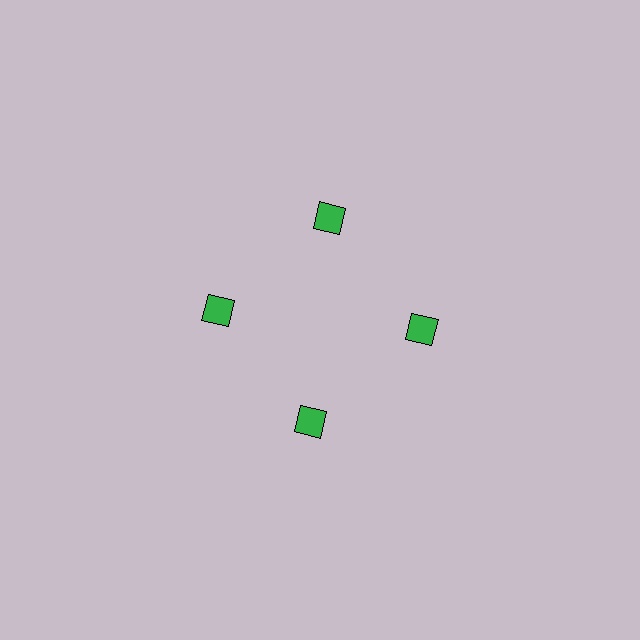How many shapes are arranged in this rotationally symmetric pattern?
There are 4 shapes, arranged in 4 groups of 1.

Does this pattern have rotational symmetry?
Yes, this pattern has 4-fold rotational symmetry. It looks the same after rotating 90 degrees around the center.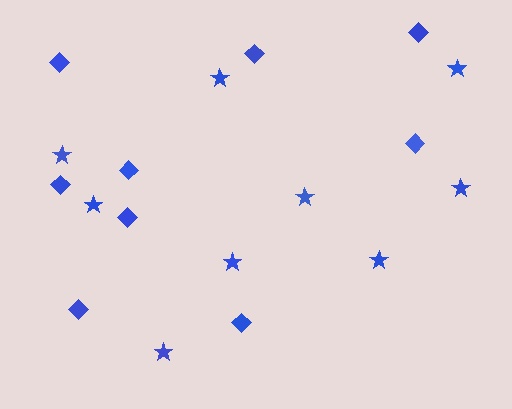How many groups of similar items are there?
There are 2 groups: one group of stars (9) and one group of diamonds (9).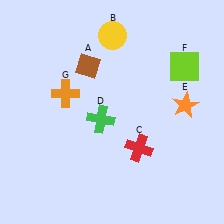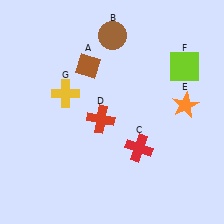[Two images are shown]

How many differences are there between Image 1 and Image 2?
There are 3 differences between the two images.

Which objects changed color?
B changed from yellow to brown. D changed from green to red. G changed from orange to yellow.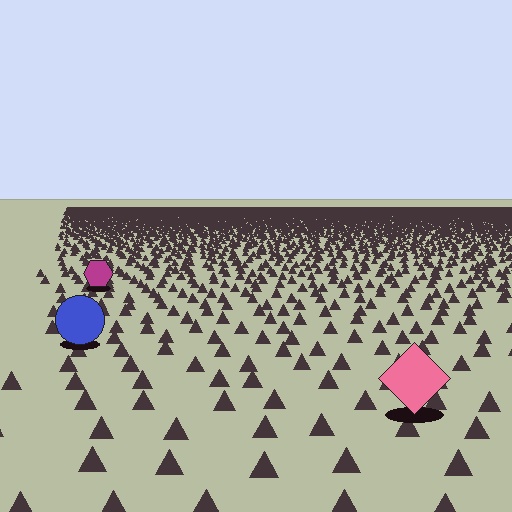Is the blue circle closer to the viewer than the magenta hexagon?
Yes. The blue circle is closer — you can tell from the texture gradient: the ground texture is coarser near it.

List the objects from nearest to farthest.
From nearest to farthest: the pink diamond, the blue circle, the magenta hexagon.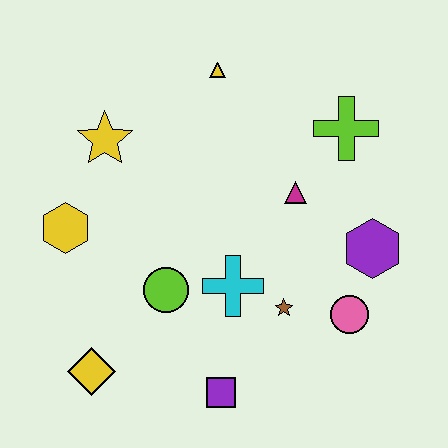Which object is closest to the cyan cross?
The brown star is closest to the cyan cross.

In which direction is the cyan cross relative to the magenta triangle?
The cyan cross is below the magenta triangle.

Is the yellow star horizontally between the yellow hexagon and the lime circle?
Yes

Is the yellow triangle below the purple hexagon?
No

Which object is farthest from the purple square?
The yellow triangle is farthest from the purple square.